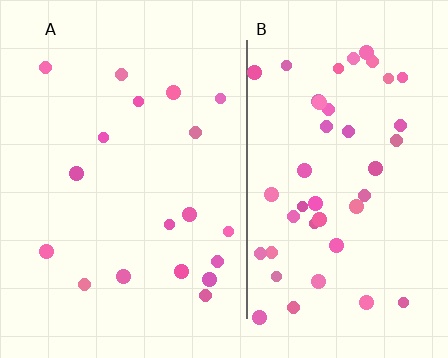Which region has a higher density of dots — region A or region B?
B (the right).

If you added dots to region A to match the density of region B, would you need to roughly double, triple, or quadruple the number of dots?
Approximately double.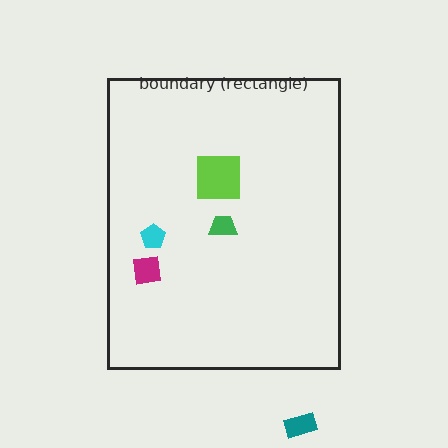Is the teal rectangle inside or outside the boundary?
Outside.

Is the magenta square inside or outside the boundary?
Inside.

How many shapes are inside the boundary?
4 inside, 1 outside.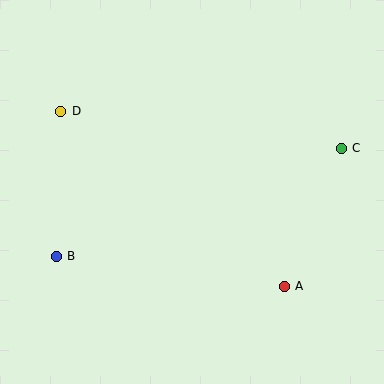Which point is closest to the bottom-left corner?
Point B is closest to the bottom-left corner.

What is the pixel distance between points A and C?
The distance between A and C is 149 pixels.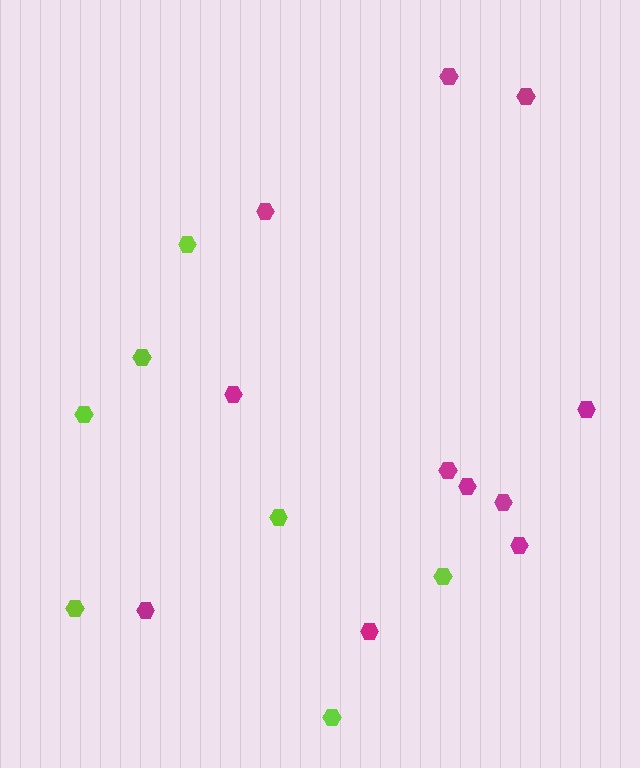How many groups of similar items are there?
There are 2 groups: one group of lime hexagons (7) and one group of magenta hexagons (11).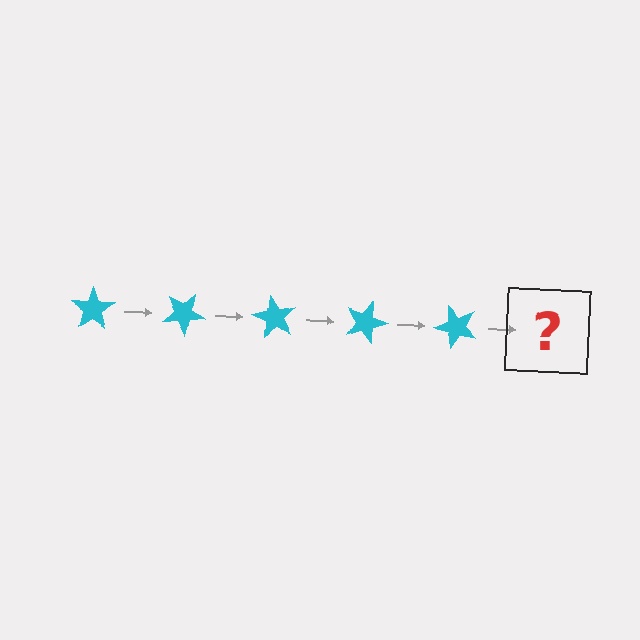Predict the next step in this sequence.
The next step is a cyan star rotated 150 degrees.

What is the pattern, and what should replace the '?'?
The pattern is that the star rotates 30 degrees each step. The '?' should be a cyan star rotated 150 degrees.